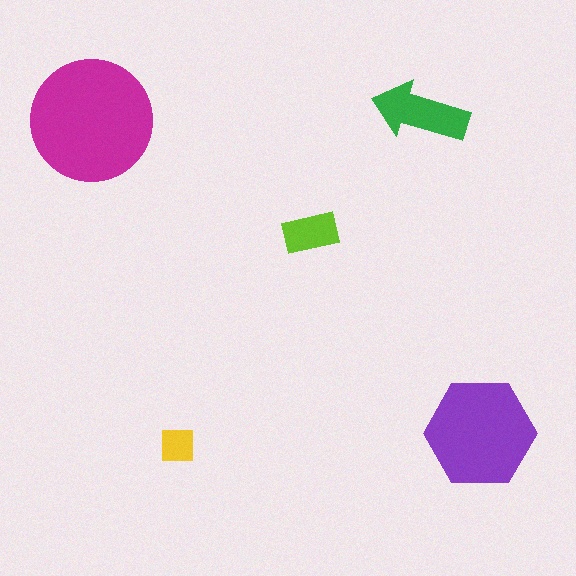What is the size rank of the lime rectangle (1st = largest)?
4th.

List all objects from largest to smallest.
The magenta circle, the purple hexagon, the green arrow, the lime rectangle, the yellow square.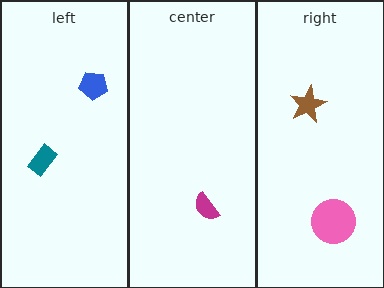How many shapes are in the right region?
2.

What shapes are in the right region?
The pink circle, the brown star.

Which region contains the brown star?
The right region.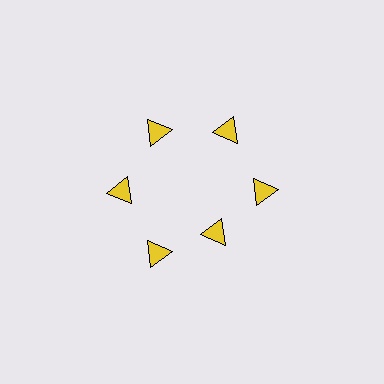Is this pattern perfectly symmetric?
No. The 6 yellow triangles are arranged in a ring, but one element near the 5 o'clock position is pulled inward toward the center, breaking the 6-fold rotational symmetry.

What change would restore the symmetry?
The symmetry would be restored by moving it outward, back onto the ring so that all 6 triangles sit at equal angles and equal distance from the center.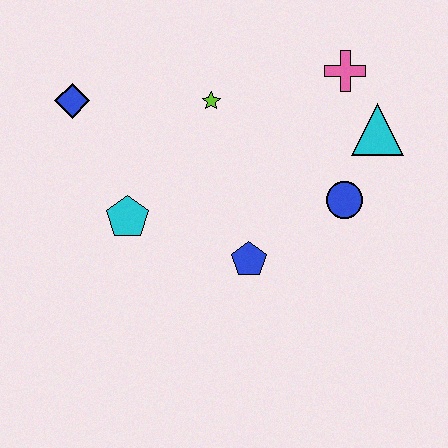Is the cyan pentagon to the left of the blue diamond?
No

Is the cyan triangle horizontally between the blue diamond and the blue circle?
No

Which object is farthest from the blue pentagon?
The blue diamond is farthest from the blue pentagon.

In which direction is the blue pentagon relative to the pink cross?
The blue pentagon is below the pink cross.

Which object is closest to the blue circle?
The cyan triangle is closest to the blue circle.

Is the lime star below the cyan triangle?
No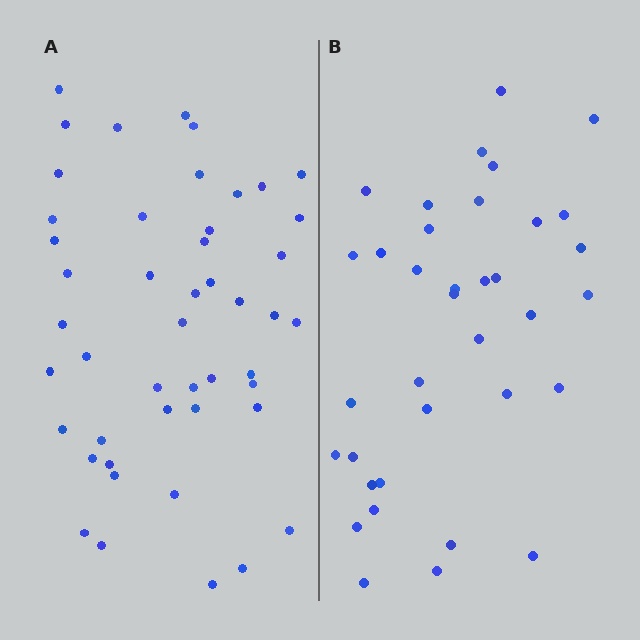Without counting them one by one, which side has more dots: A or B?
Region A (the left region) has more dots.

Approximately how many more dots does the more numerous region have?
Region A has roughly 12 or so more dots than region B.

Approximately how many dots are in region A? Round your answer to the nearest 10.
About 50 dots. (The exact count is 47, which rounds to 50.)